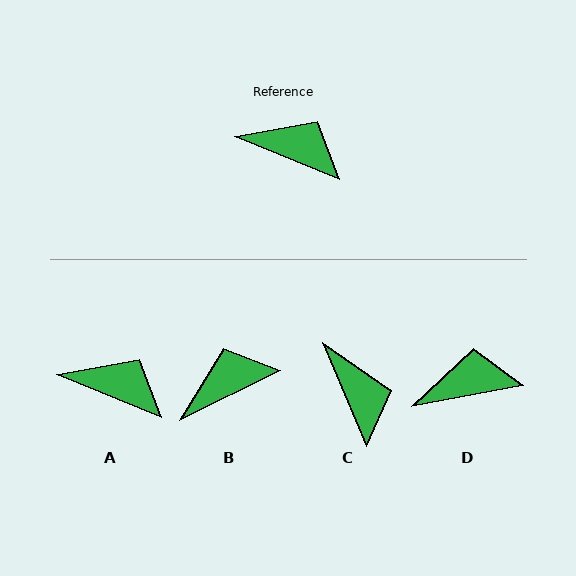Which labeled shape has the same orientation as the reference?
A.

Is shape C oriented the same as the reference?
No, it is off by about 45 degrees.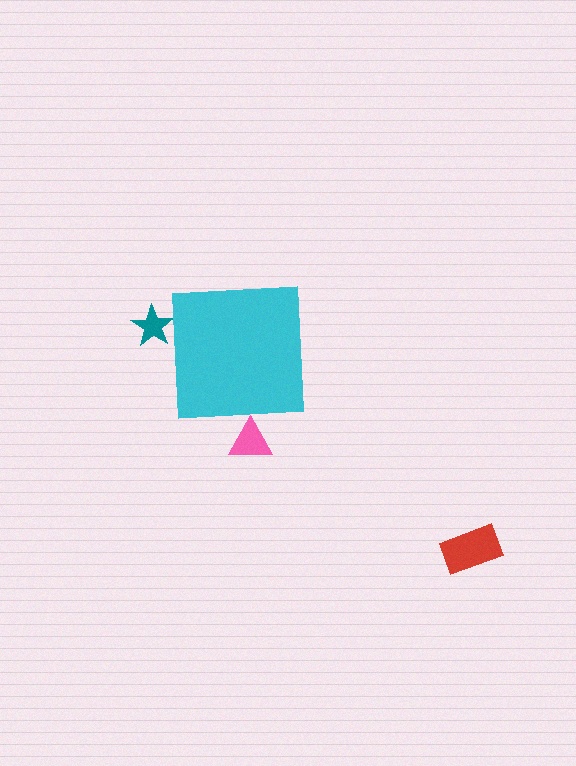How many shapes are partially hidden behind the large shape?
2 shapes are partially hidden.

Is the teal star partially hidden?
Yes, the teal star is partially hidden behind the cyan square.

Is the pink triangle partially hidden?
Yes, the pink triangle is partially hidden behind the cyan square.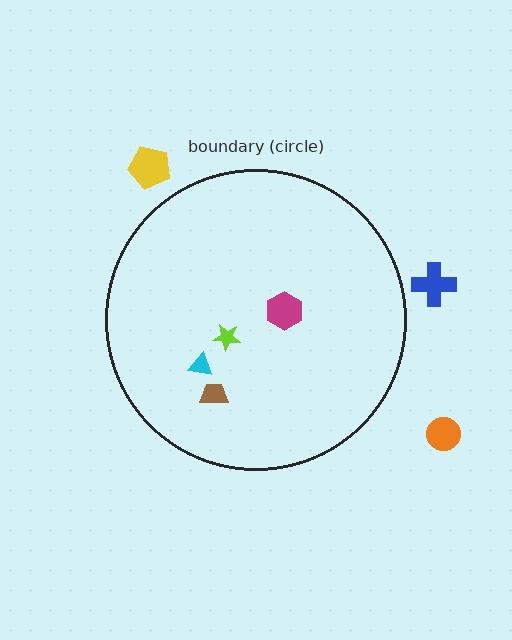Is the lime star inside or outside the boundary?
Inside.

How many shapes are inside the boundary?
4 inside, 3 outside.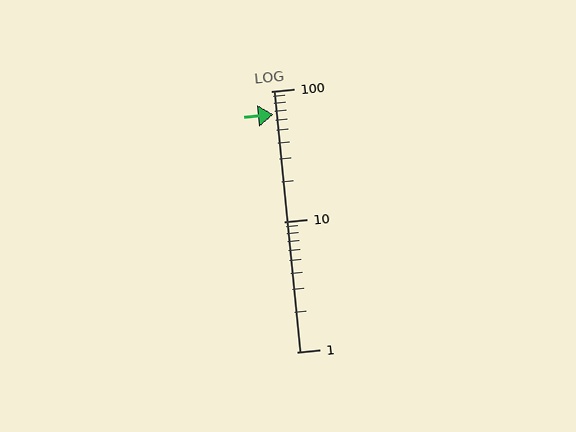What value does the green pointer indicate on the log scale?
The pointer indicates approximately 66.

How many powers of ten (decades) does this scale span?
The scale spans 2 decades, from 1 to 100.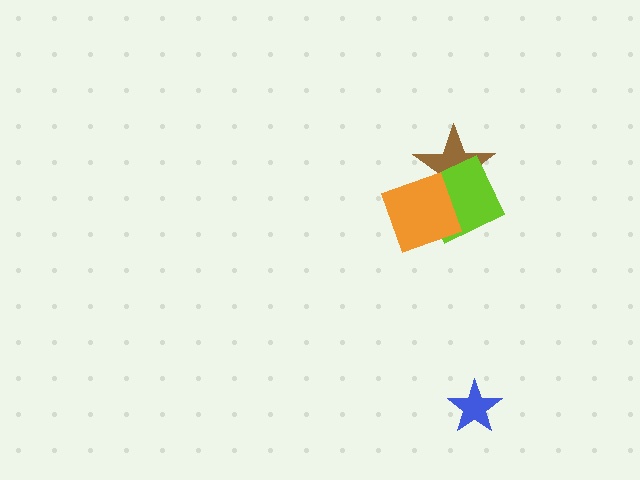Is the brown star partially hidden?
Yes, it is partially covered by another shape.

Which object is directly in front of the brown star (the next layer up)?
The lime diamond is directly in front of the brown star.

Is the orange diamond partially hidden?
No, no other shape covers it.